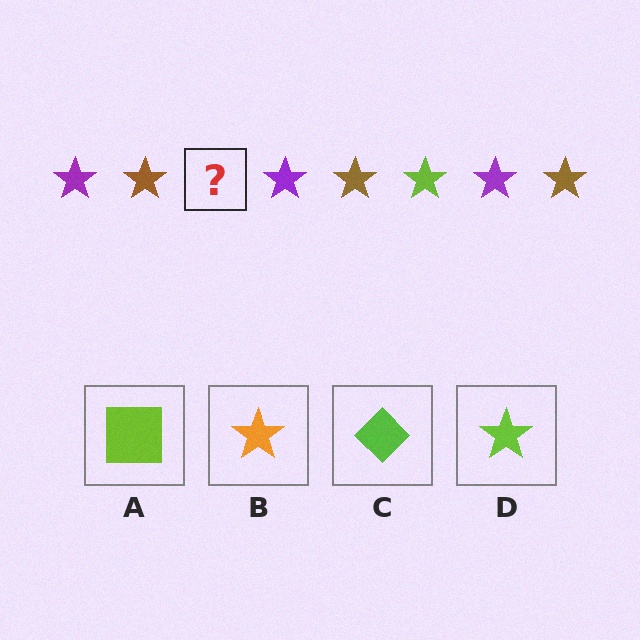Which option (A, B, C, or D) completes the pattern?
D.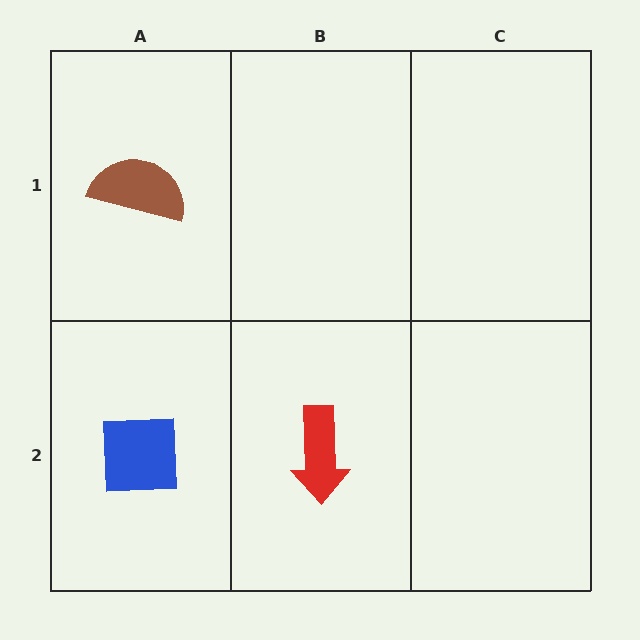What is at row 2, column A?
A blue square.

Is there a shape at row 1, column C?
No, that cell is empty.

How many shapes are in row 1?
1 shape.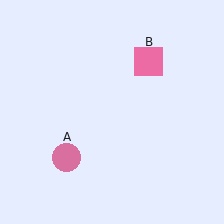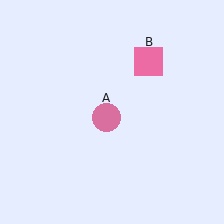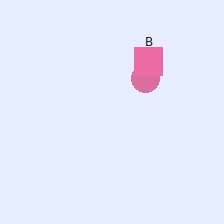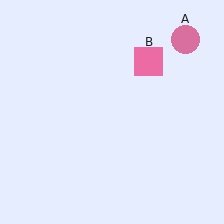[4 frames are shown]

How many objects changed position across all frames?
1 object changed position: pink circle (object A).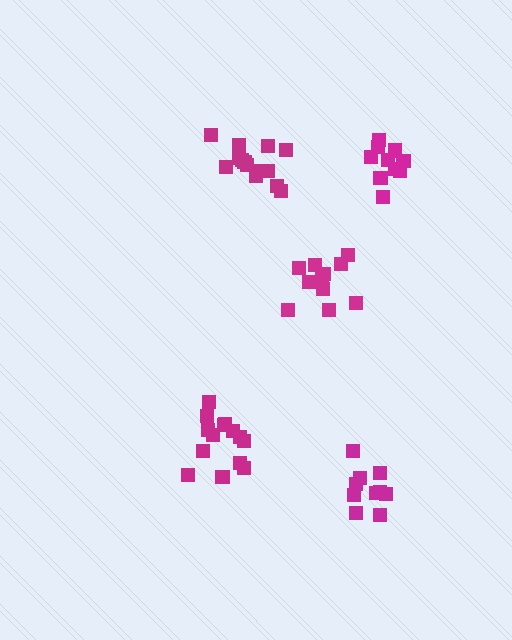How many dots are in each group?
Group 1: 10 dots, Group 2: 10 dots, Group 3: 14 dots, Group 4: 11 dots, Group 5: 14 dots (59 total).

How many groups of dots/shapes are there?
There are 5 groups.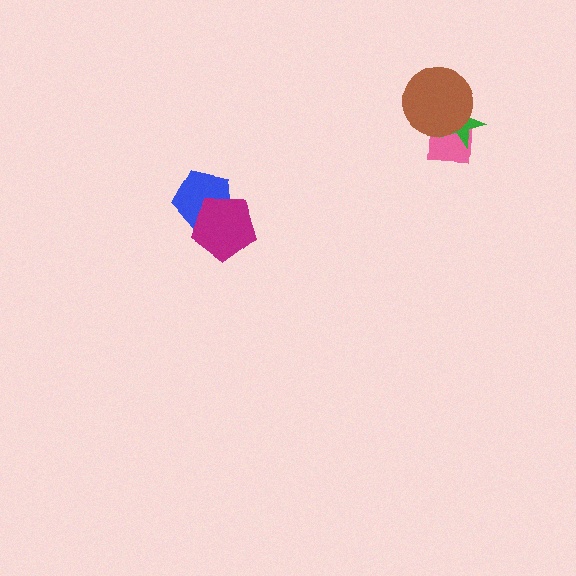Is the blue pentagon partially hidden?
Yes, it is partially covered by another shape.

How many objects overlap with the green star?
2 objects overlap with the green star.